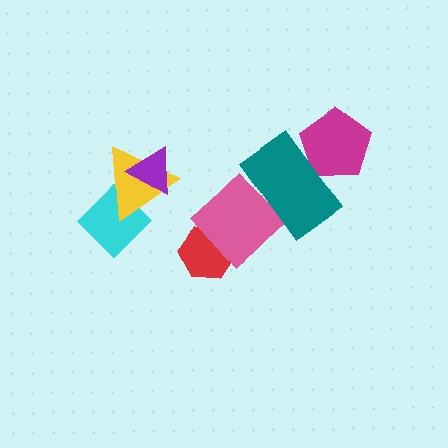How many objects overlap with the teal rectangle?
2 objects overlap with the teal rectangle.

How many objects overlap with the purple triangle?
1 object overlaps with the purple triangle.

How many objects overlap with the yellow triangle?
2 objects overlap with the yellow triangle.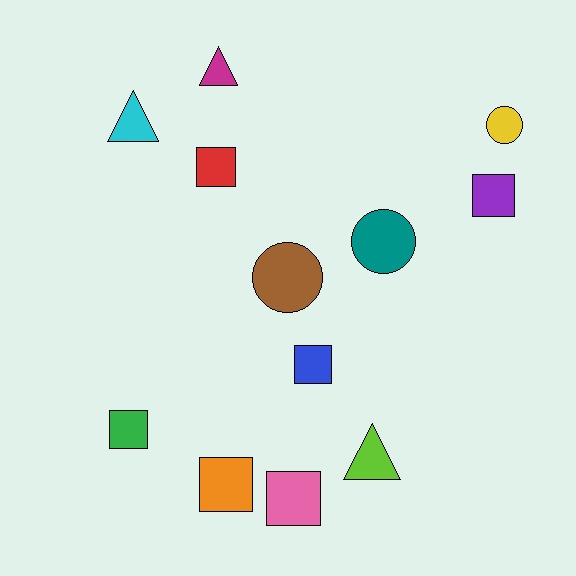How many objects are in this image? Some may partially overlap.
There are 12 objects.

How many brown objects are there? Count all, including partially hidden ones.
There is 1 brown object.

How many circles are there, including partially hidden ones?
There are 3 circles.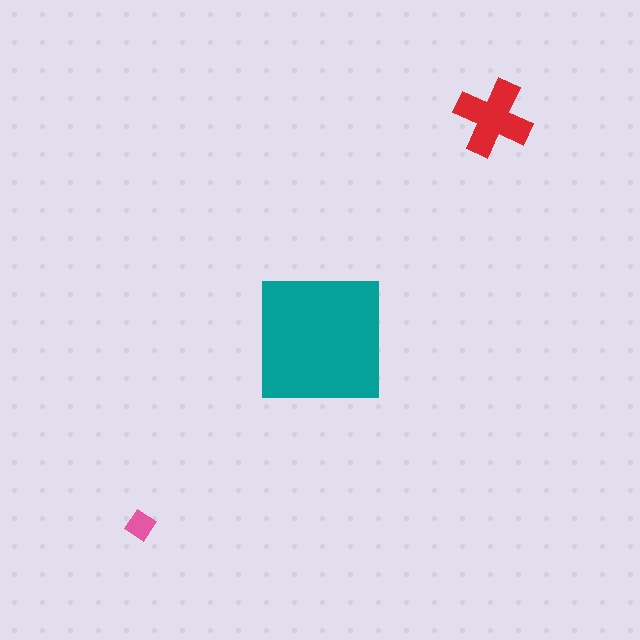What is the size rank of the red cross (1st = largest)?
2nd.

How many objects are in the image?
There are 3 objects in the image.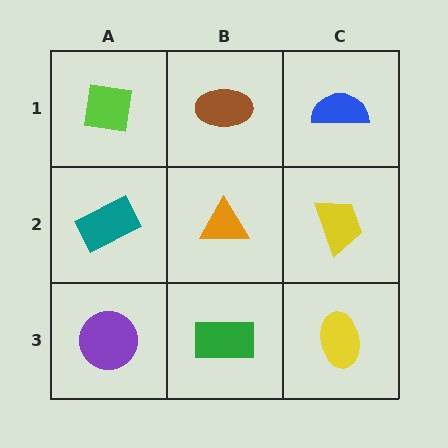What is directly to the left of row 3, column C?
A green rectangle.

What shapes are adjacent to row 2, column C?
A blue semicircle (row 1, column C), a yellow ellipse (row 3, column C), an orange triangle (row 2, column B).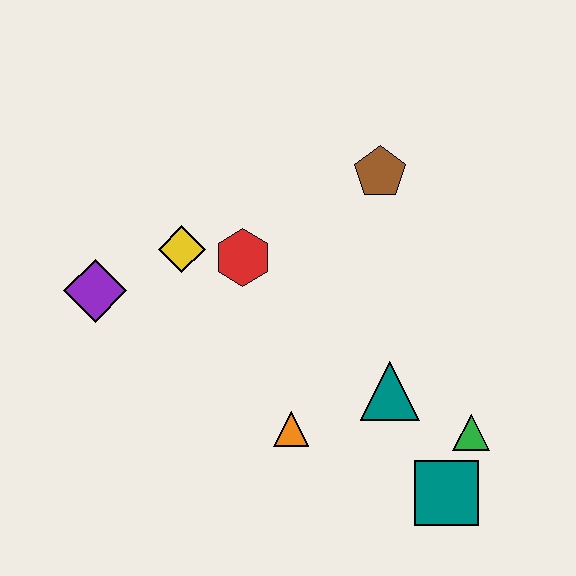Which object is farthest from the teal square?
The purple diamond is farthest from the teal square.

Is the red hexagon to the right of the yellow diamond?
Yes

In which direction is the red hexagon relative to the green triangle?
The red hexagon is to the left of the green triangle.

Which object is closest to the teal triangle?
The green triangle is closest to the teal triangle.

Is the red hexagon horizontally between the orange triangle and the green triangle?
No